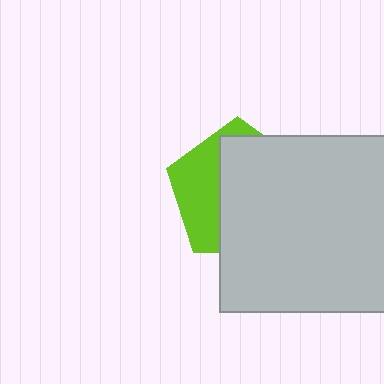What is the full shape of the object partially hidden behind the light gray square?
The partially hidden object is a lime pentagon.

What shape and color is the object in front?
The object in front is a light gray square.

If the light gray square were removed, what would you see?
You would see the complete lime pentagon.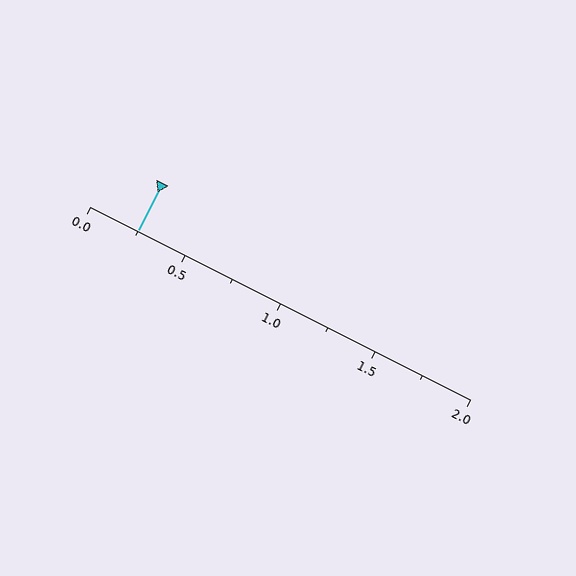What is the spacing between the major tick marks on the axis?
The major ticks are spaced 0.5 apart.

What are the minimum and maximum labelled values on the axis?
The axis runs from 0.0 to 2.0.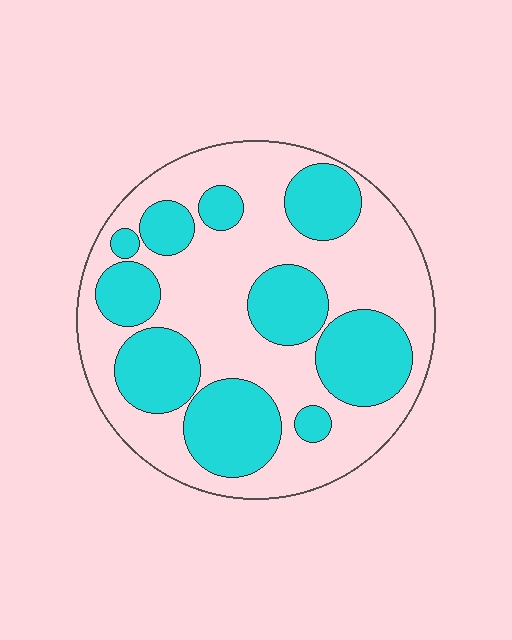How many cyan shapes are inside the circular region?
10.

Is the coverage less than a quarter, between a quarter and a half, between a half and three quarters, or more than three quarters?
Between a quarter and a half.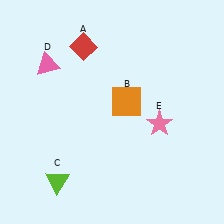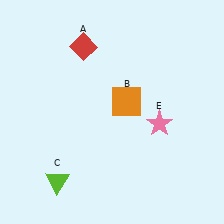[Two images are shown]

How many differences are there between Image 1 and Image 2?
There is 1 difference between the two images.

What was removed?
The pink triangle (D) was removed in Image 2.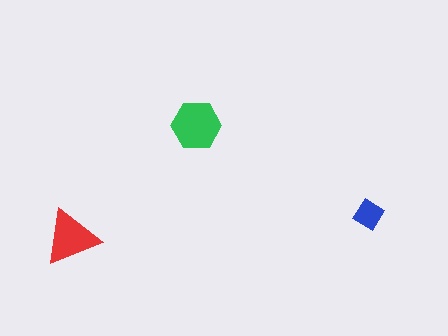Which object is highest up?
The green hexagon is topmost.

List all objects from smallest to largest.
The blue diamond, the red triangle, the green hexagon.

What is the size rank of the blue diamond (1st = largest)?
3rd.